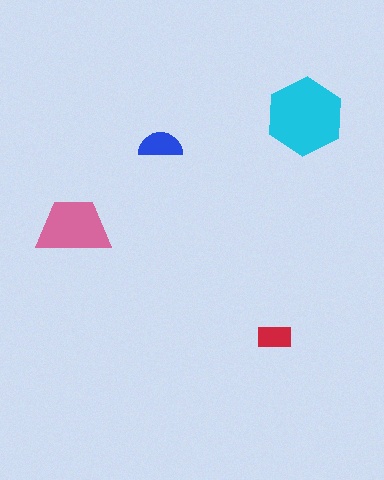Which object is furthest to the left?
The pink trapezoid is leftmost.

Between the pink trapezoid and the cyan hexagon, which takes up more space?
The cyan hexagon.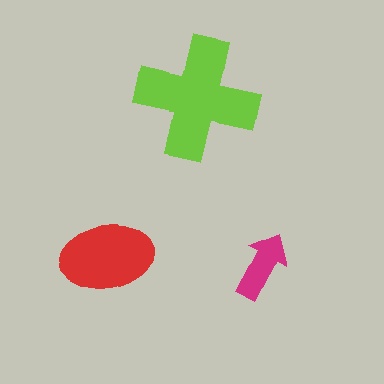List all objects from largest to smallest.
The lime cross, the red ellipse, the magenta arrow.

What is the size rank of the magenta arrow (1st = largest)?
3rd.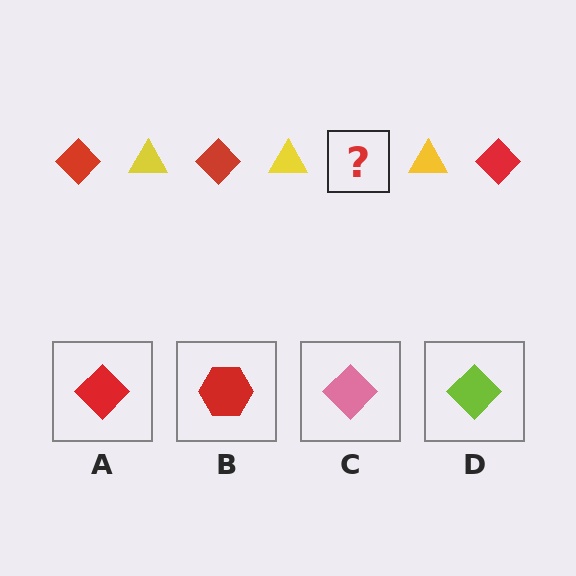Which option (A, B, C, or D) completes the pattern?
A.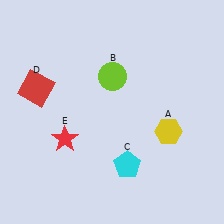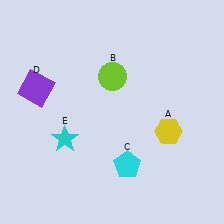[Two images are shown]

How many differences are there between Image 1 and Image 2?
There are 2 differences between the two images.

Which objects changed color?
D changed from red to purple. E changed from red to cyan.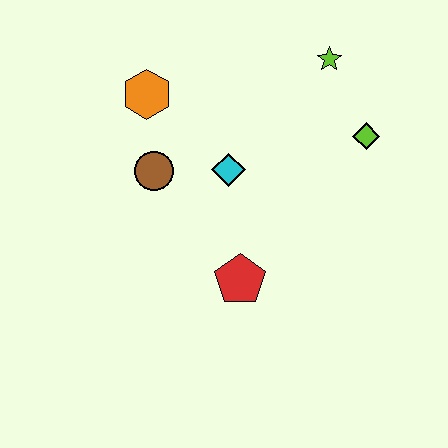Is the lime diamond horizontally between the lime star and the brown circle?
No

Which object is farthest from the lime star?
The red pentagon is farthest from the lime star.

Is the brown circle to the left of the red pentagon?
Yes